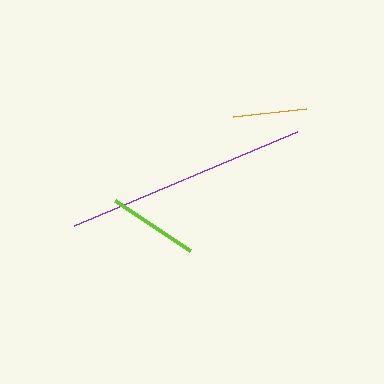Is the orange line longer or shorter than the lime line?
The lime line is longer than the orange line.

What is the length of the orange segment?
The orange segment is approximately 74 pixels long.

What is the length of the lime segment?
The lime segment is approximately 90 pixels long.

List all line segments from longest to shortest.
From longest to shortest: purple, lime, orange.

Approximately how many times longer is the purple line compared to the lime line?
The purple line is approximately 2.7 times the length of the lime line.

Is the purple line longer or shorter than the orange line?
The purple line is longer than the orange line.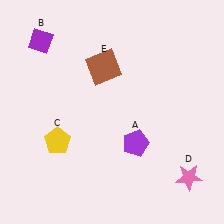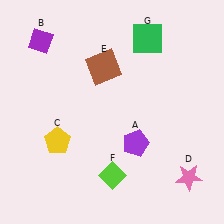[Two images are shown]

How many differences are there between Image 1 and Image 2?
There are 2 differences between the two images.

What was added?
A lime diamond (F), a green square (G) were added in Image 2.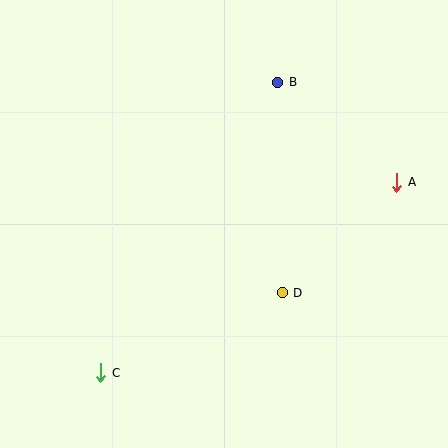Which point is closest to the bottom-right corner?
Point D is closest to the bottom-right corner.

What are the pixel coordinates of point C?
Point C is at (101, 373).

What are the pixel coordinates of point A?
Point A is at (397, 182).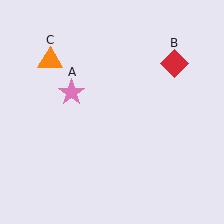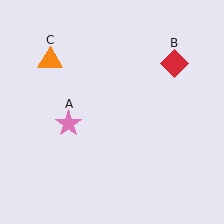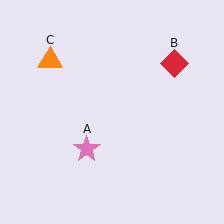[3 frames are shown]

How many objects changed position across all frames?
1 object changed position: pink star (object A).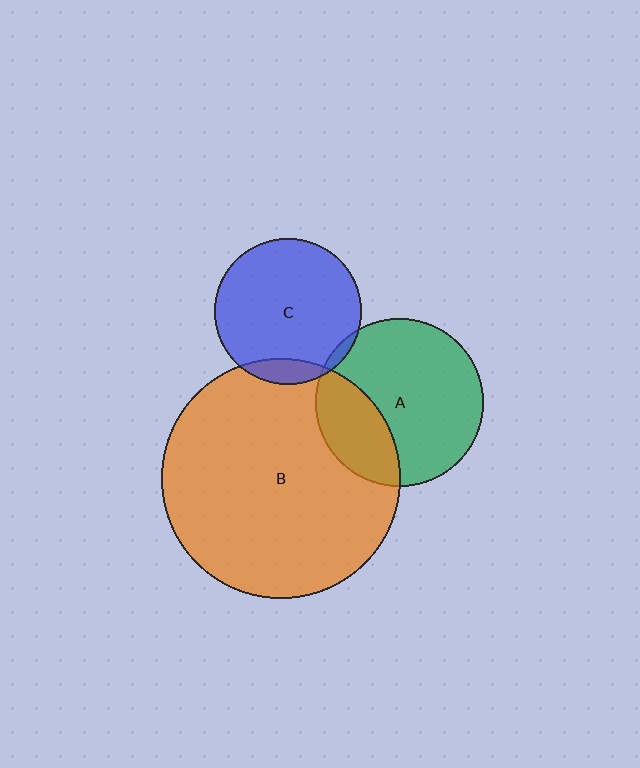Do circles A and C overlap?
Yes.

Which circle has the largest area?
Circle B (orange).